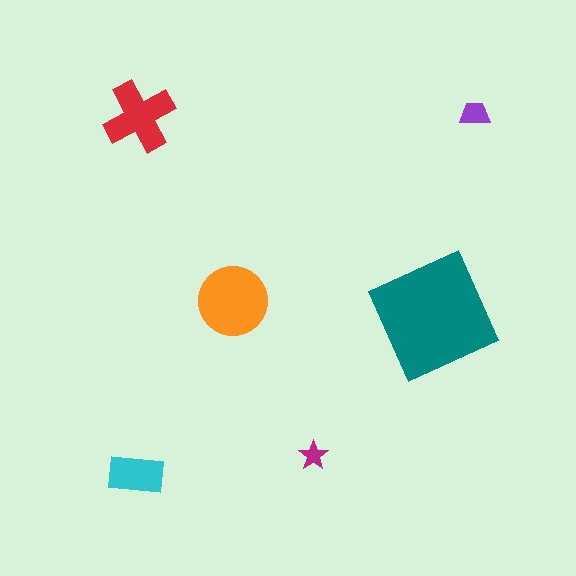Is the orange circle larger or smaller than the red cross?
Larger.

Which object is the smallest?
The magenta star.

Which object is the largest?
The teal square.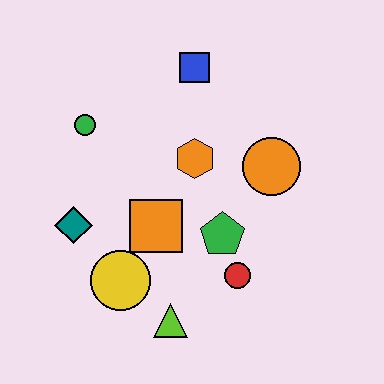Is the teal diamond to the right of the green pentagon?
No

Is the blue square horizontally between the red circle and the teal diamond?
Yes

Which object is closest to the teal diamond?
The yellow circle is closest to the teal diamond.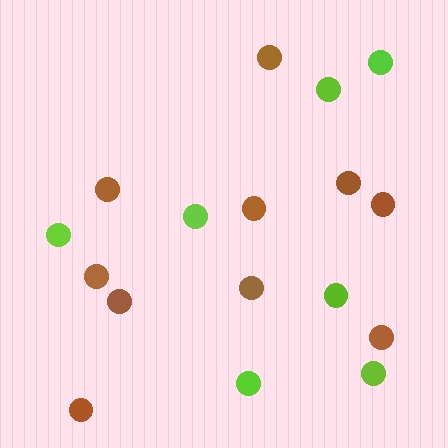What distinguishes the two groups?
There are 2 groups: one group of brown circles (10) and one group of lime circles (7).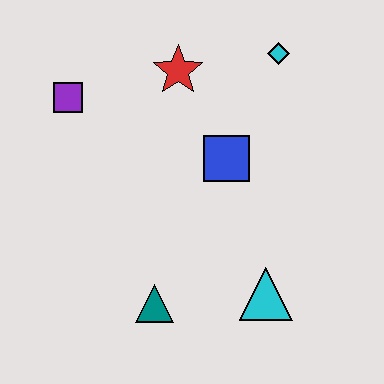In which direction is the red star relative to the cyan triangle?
The red star is above the cyan triangle.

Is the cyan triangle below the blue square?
Yes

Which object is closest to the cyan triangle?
The teal triangle is closest to the cyan triangle.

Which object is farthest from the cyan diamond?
The teal triangle is farthest from the cyan diamond.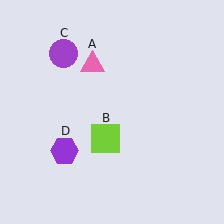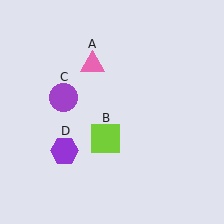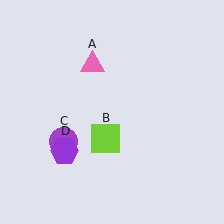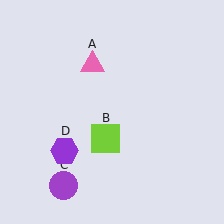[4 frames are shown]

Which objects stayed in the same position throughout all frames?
Pink triangle (object A) and lime square (object B) and purple hexagon (object D) remained stationary.